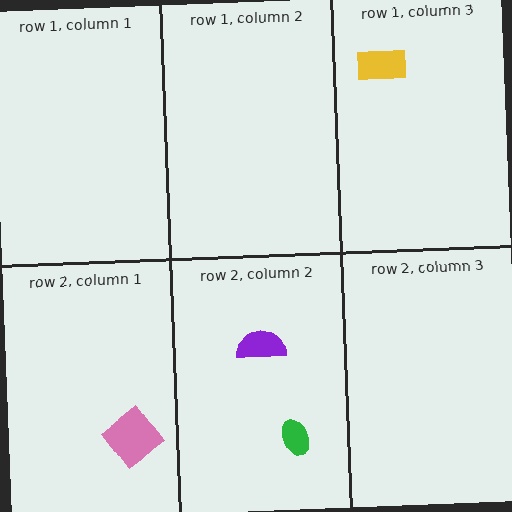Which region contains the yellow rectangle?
The row 1, column 3 region.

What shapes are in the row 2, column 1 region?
The pink diamond.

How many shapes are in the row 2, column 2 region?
2.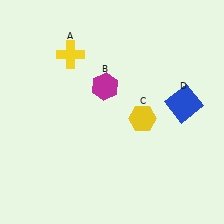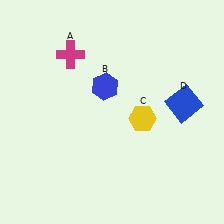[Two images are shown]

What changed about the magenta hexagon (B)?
In Image 1, B is magenta. In Image 2, it changed to blue.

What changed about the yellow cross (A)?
In Image 1, A is yellow. In Image 2, it changed to magenta.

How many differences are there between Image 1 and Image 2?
There are 2 differences between the two images.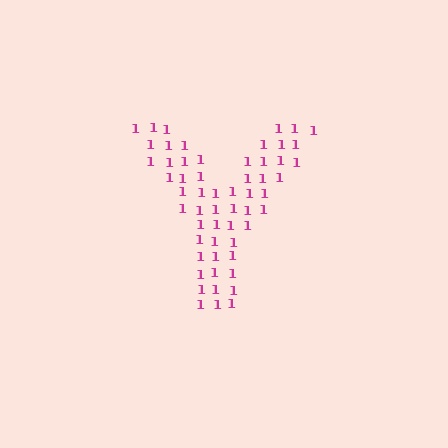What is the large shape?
The large shape is the letter Y.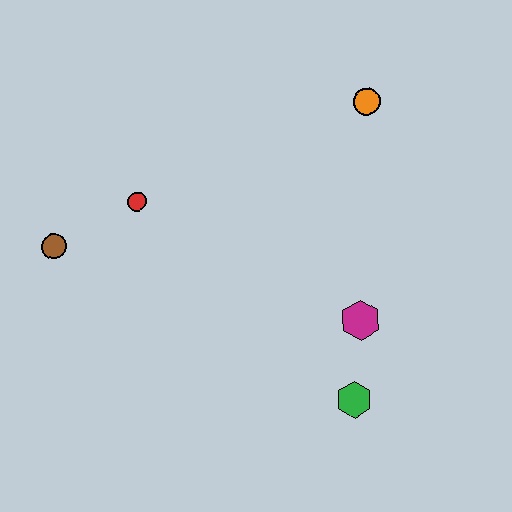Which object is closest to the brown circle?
The red circle is closest to the brown circle.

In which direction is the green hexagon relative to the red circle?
The green hexagon is to the right of the red circle.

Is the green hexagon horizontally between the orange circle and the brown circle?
Yes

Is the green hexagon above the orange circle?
No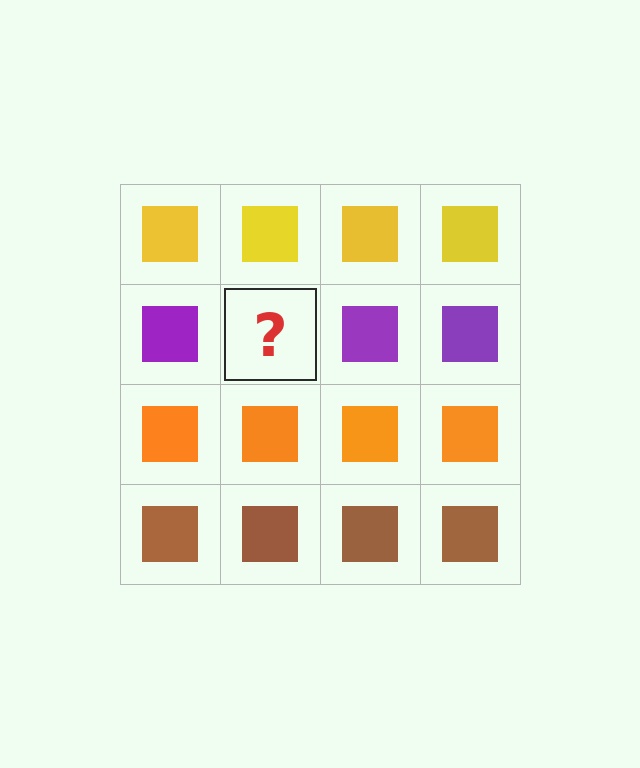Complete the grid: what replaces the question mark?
The question mark should be replaced with a purple square.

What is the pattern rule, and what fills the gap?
The rule is that each row has a consistent color. The gap should be filled with a purple square.